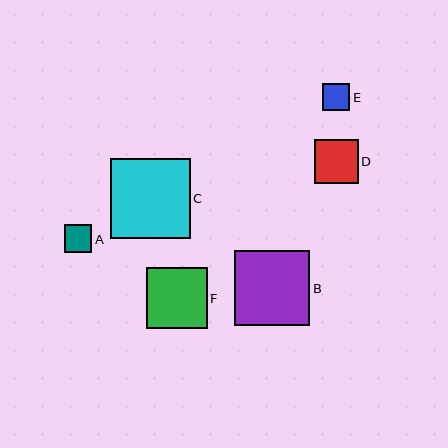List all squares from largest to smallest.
From largest to smallest: C, B, F, D, A, E.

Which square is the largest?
Square C is the largest with a size of approximately 80 pixels.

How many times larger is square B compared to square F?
Square B is approximately 1.2 times the size of square F.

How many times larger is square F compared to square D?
Square F is approximately 1.4 times the size of square D.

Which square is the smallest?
Square E is the smallest with a size of approximately 27 pixels.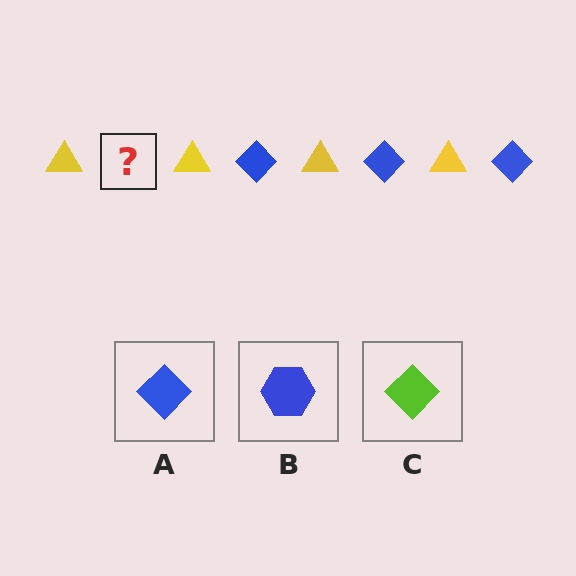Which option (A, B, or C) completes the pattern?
A.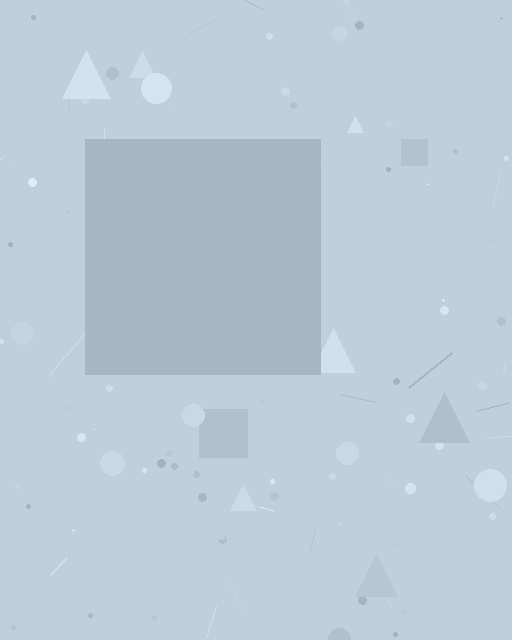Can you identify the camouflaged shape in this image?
The camouflaged shape is a square.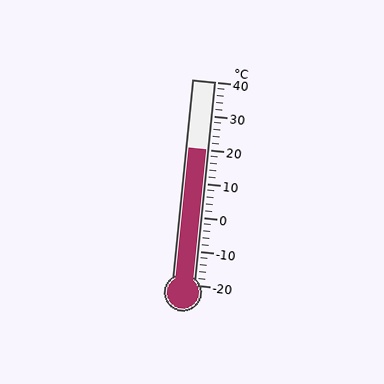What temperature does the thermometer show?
The thermometer shows approximately 20°C.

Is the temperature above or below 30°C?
The temperature is below 30°C.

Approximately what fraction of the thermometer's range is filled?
The thermometer is filled to approximately 65% of its range.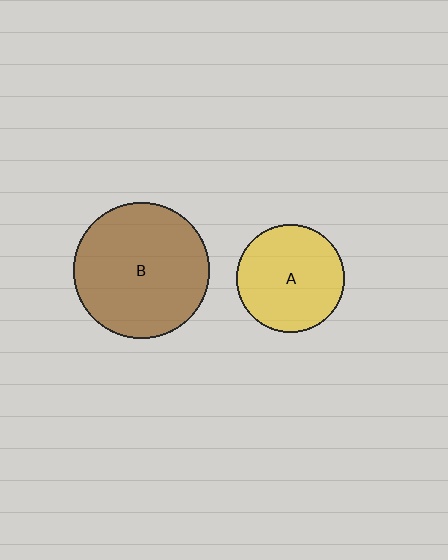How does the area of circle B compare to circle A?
Approximately 1.6 times.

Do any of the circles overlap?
No, none of the circles overlap.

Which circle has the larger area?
Circle B (brown).